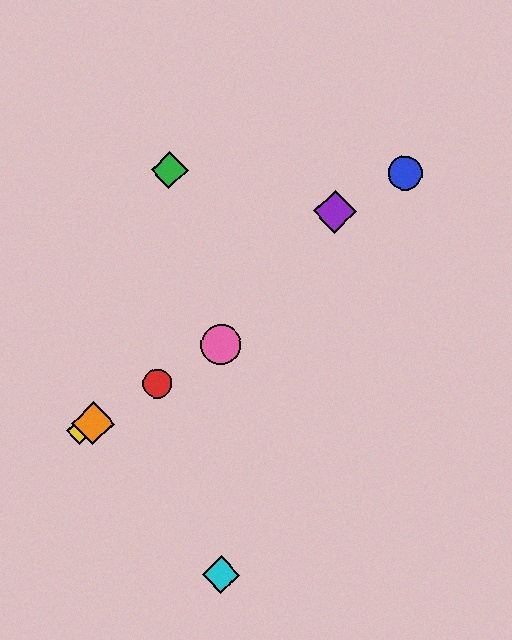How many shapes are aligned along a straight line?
4 shapes (the red circle, the yellow diamond, the orange diamond, the pink circle) are aligned along a straight line.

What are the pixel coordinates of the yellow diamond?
The yellow diamond is at (80, 431).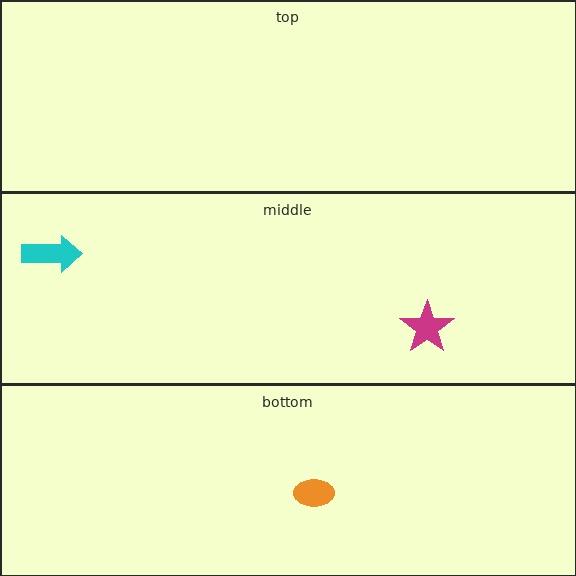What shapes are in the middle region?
The cyan arrow, the magenta star.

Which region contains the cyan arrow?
The middle region.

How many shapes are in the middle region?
2.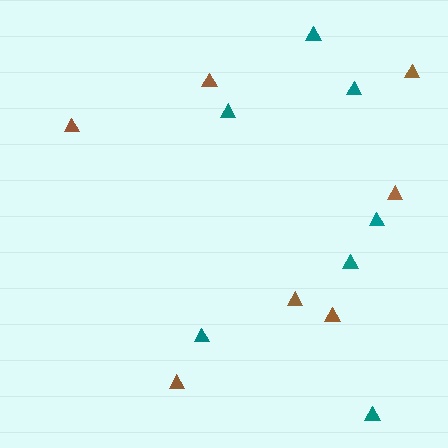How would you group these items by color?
There are 2 groups: one group of brown triangles (7) and one group of teal triangles (7).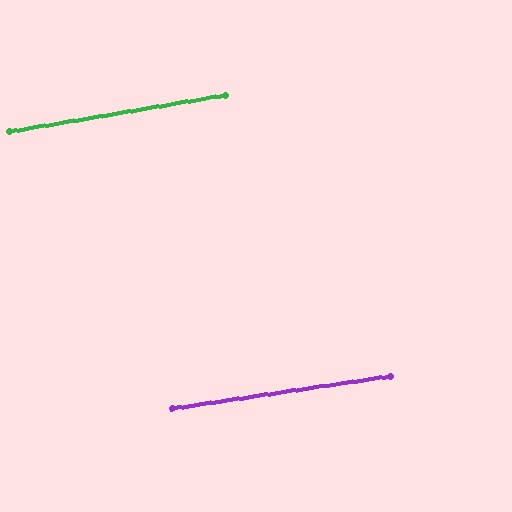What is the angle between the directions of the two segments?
Approximately 1 degree.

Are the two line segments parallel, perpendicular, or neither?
Parallel — their directions differ by only 1.1°.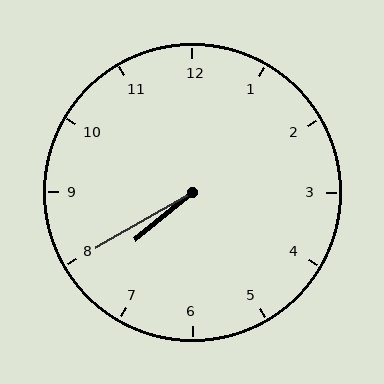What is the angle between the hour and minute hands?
Approximately 10 degrees.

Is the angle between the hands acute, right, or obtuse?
It is acute.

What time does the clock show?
7:40.